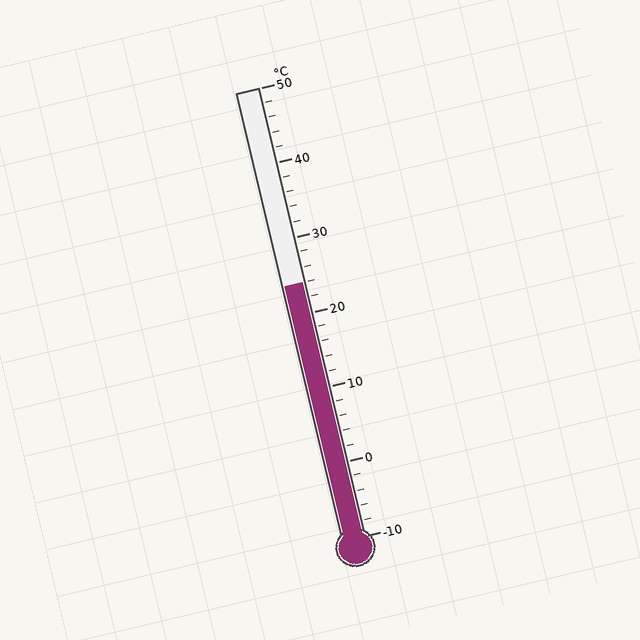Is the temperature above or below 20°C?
The temperature is above 20°C.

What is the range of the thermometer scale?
The thermometer scale ranges from -10°C to 50°C.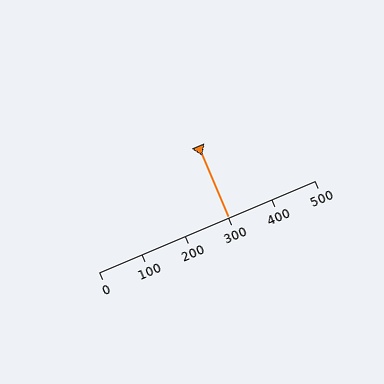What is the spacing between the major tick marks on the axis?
The major ticks are spaced 100 apart.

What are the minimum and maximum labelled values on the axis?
The axis runs from 0 to 500.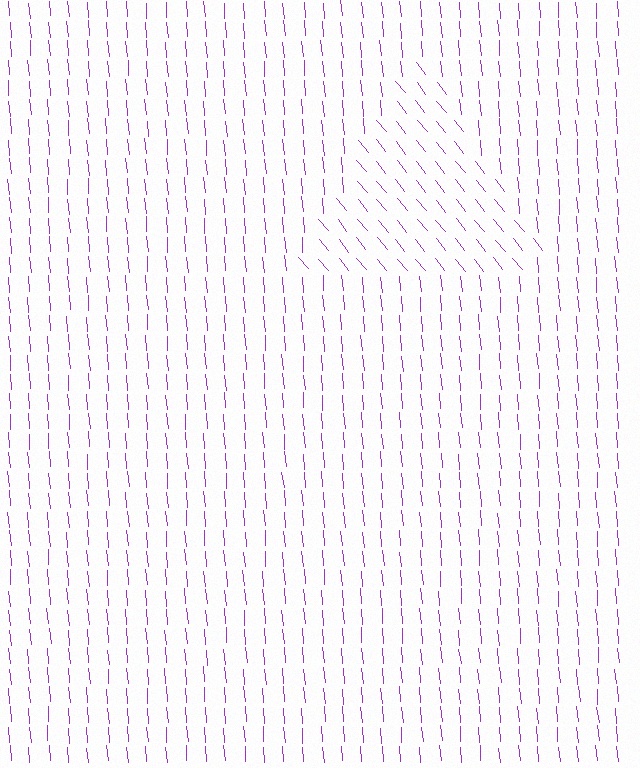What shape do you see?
I see a triangle.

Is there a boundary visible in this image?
Yes, there is a texture boundary formed by a change in line orientation.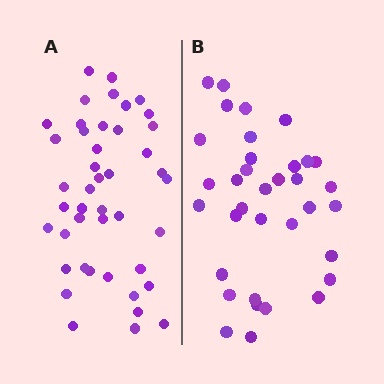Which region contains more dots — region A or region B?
Region A (the left region) has more dots.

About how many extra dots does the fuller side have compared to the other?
Region A has roughly 8 or so more dots than region B.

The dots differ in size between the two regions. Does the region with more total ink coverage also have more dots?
No. Region B has more total ink coverage because its dots are larger, but region A actually contains more individual dots. Total area can be misleading — the number of items is what matters here.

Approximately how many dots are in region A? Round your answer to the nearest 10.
About 40 dots. (The exact count is 44, which rounds to 40.)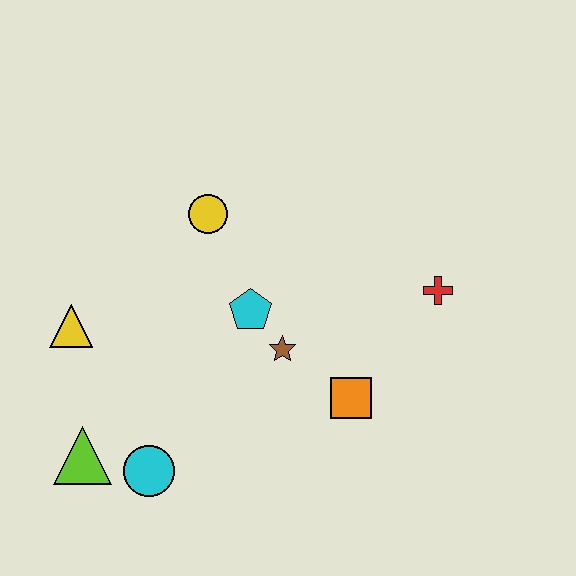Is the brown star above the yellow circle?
No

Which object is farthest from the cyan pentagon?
The lime triangle is farthest from the cyan pentagon.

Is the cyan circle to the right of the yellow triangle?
Yes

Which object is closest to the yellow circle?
The cyan pentagon is closest to the yellow circle.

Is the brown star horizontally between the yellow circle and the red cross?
Yes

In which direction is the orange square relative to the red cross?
The orange square is below the red cross.